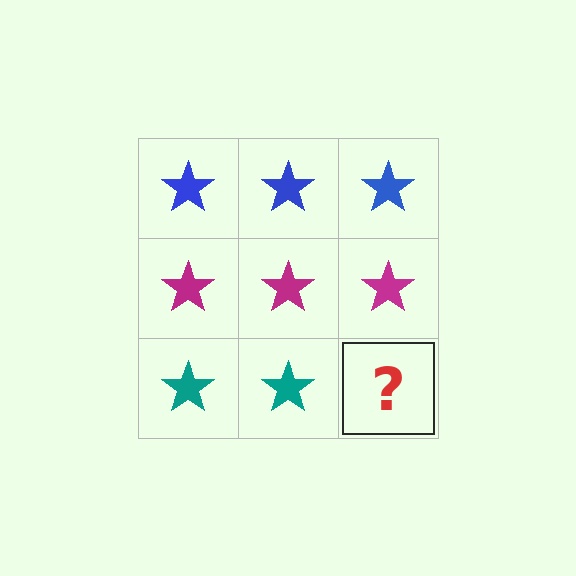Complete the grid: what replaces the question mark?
The question mark should be replaced with a teal star.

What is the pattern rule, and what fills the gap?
The rule is that each row has a consistent color. The gap should be filled with a teal star.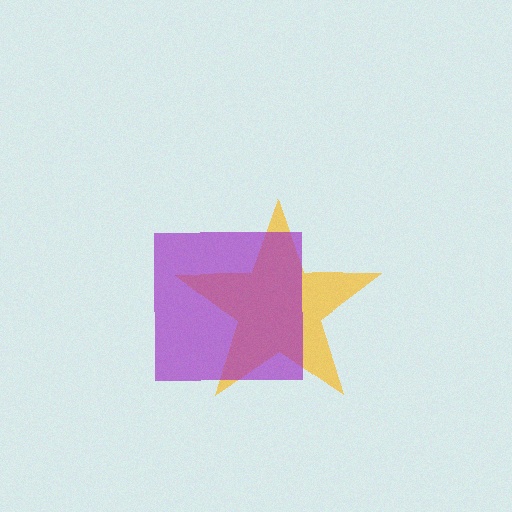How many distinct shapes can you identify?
There are 2 distinct shapes: a yellow star, a purple square.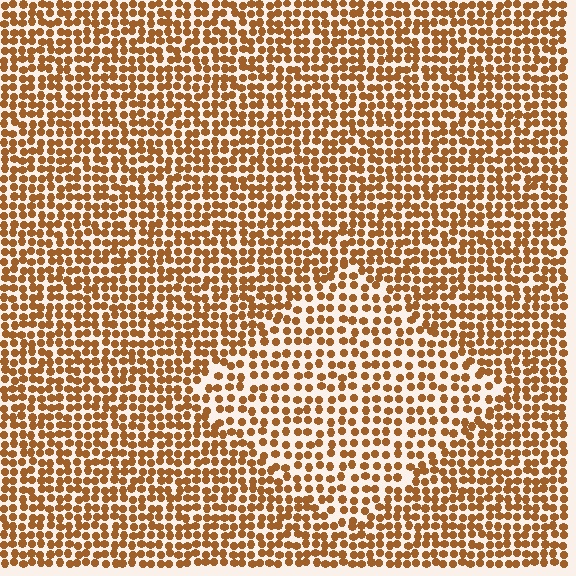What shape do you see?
I see a diamond.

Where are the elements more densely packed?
The elements are more densely packed outside the diamond boundary.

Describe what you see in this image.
The image contains small brown elements arranged at two different densities. A diamond-shaped region is visible where the elements are less densely packed than the surrounding area.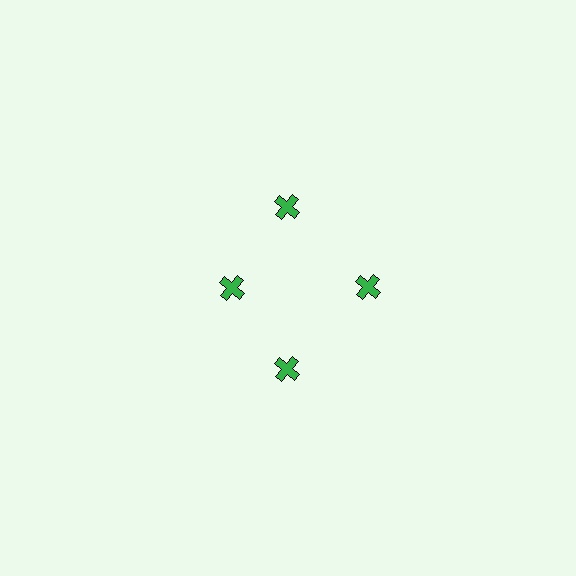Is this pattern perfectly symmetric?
No. The 4 green crosses are arranged in a ring, but one element near the 9 o'clock position is pulled inward toward the center, breaking the 4-fold rotational symmetry.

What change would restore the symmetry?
The symmetry would be restored by moving it outward, back onto the ring so that all 4 crosses sit at equal angles and equal distance from the center.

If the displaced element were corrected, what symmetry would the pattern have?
It would have 4-fold rotational symmetry — the pattern would map onto itself every 90 degrees.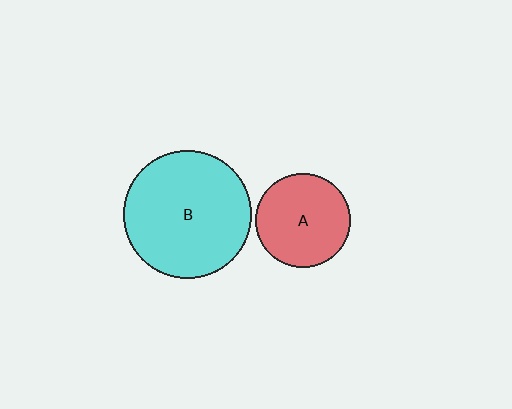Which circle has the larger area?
Circle B (cyan).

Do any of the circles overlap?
No, none of the circles overlap.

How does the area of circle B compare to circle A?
Approximately 1.8 times.